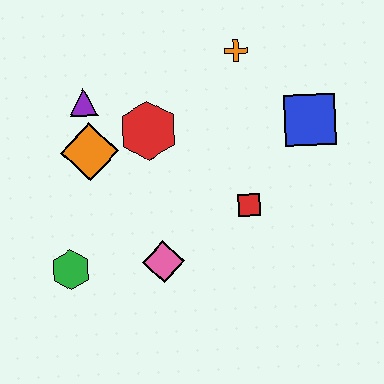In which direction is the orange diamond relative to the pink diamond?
The orange diamond is above the pink diamond.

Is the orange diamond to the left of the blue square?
Yes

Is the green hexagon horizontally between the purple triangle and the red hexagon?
No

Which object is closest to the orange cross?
The blue square is closest to the orange cross.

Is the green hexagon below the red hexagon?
Yes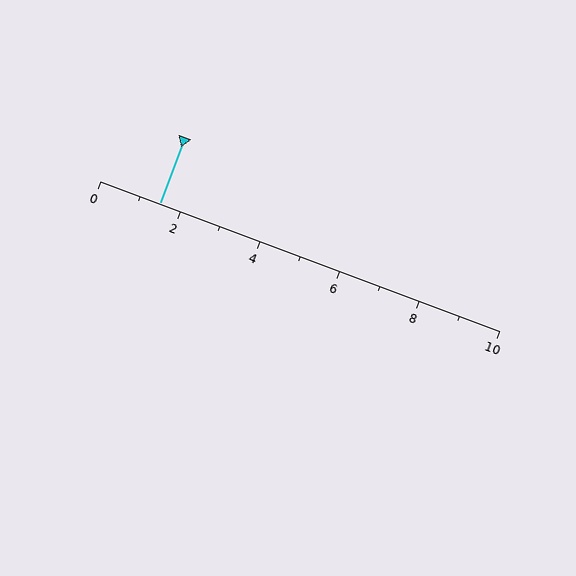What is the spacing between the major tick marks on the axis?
The major ticks are spaced 2 apart.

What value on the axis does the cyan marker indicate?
The marker indicates approximately 1.5.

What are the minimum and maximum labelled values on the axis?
The axis runs from 0 to 10.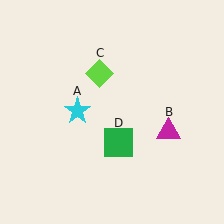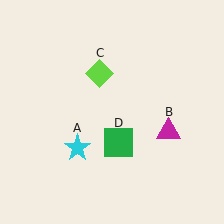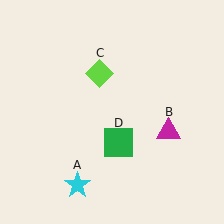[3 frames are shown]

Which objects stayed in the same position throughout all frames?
Magenta triangle (object B) and lime diamond (object C) and green square (object D) remained stationary.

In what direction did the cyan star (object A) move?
The cyan star (object A) moved down.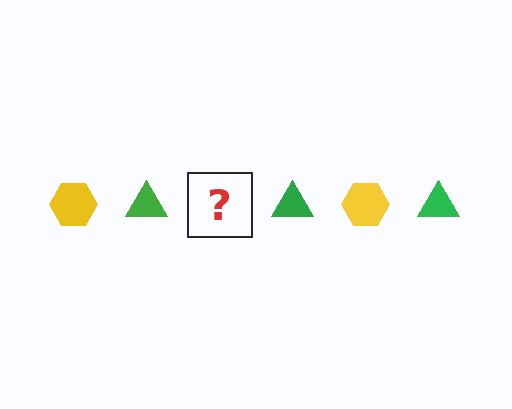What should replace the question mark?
The question mark should be replaced with a yellow hexagon.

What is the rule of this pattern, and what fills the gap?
The rule is that the pattern alternates between yellow hexagon and green triangle. The gap should be filled with a yellow hexagon.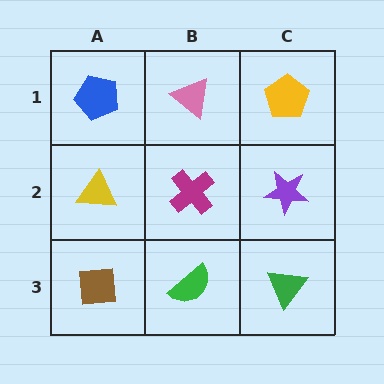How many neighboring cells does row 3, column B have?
3.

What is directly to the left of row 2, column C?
A magenta cross.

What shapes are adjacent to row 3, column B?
A magenta cross (row 2, column B), a brown square (row 3, column A), a green triangle (row 3, column C).